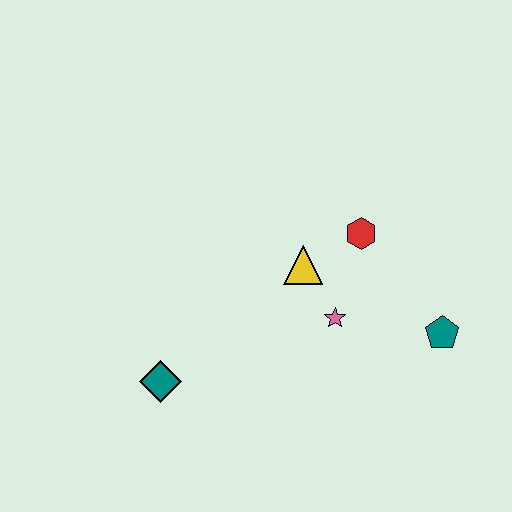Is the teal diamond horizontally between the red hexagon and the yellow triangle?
No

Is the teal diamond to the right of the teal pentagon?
No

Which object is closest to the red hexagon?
The yellow triangle is closest to the red hexagon.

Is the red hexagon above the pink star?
Yes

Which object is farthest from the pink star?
The teal diamond is farthest from the pink star.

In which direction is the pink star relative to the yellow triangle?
The pink star is below the yellow triangle.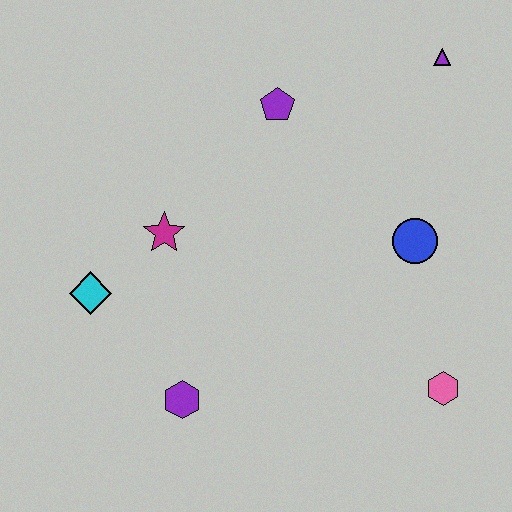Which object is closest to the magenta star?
The cyan diamond is closest to the magenta star.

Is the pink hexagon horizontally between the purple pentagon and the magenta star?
No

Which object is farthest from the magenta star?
The purple triangle is farthest from the magenta star.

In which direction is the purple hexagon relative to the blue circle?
The purple hexagon is to the left of the blue circle.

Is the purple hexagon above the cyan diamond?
No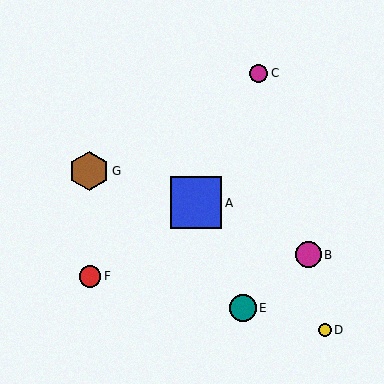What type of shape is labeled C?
Shape C is a magenta circle.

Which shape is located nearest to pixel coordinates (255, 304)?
The teal circle (labeled E) at (243, 308) is nearest to that location.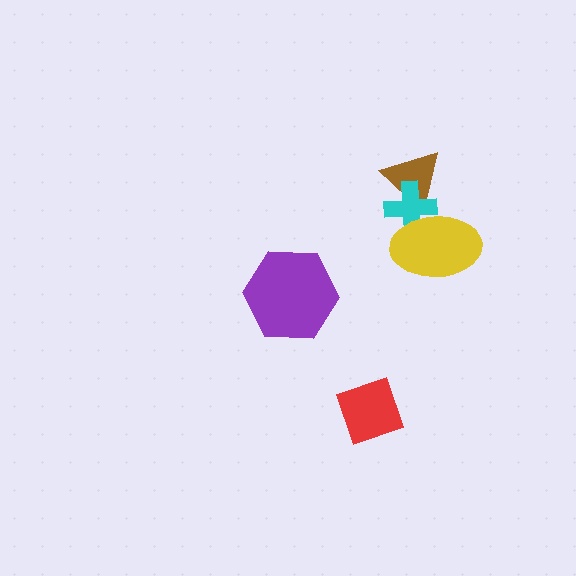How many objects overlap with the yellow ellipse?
2 objects overlap with the yellow ellipse.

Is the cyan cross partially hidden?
Yes, it is partially covered by another shape.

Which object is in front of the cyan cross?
The yellow ellipse is in front of the cyan cross.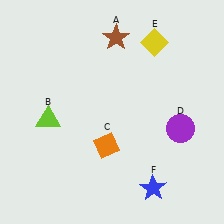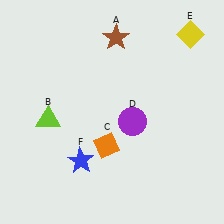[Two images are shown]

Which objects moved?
The objects that moved are: the purple circle (D), the yellow diamond (E), the blue star (F).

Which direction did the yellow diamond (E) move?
The yellow diamond (E) moved right.